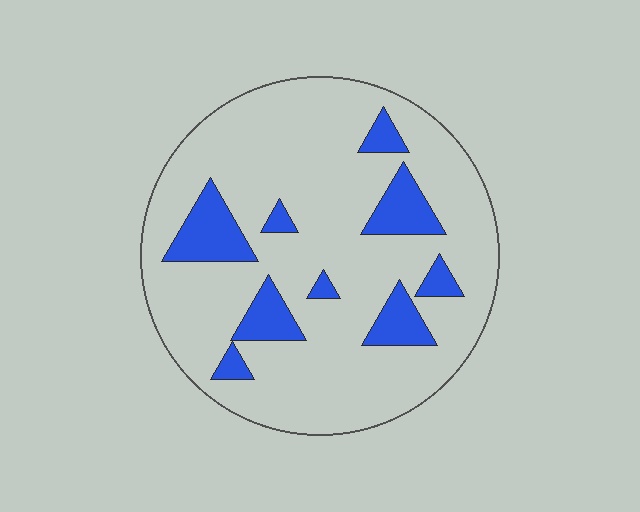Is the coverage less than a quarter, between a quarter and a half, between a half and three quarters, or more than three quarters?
Less than a quarter.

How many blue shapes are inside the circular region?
9.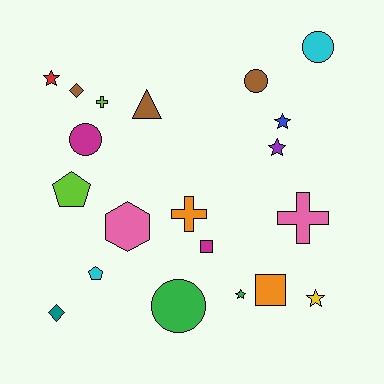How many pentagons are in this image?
There are 2 pentagons.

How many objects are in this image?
There are 20 objects.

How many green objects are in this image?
There are 2 green objects.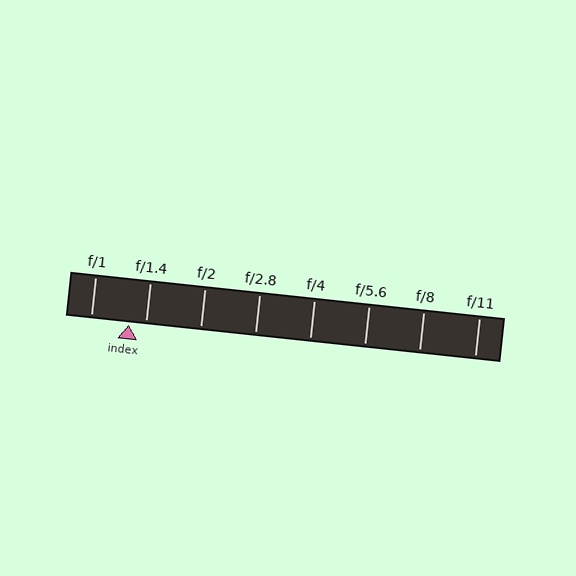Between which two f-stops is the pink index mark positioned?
The index mark is between f/1 and f/1.4.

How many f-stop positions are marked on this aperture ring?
There are 8 f-stop positions marked.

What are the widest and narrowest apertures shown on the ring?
The widest aperture shown is f/1 and the narrowest is f/11.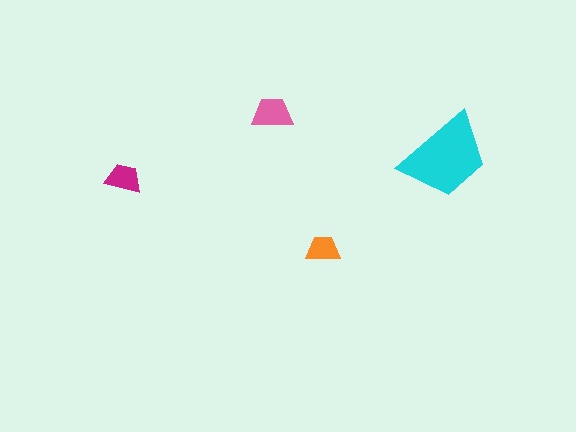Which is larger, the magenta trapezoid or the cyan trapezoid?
The cyan one.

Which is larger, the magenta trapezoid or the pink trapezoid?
The pink one.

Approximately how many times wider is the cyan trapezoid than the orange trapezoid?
About 2.5 times wider.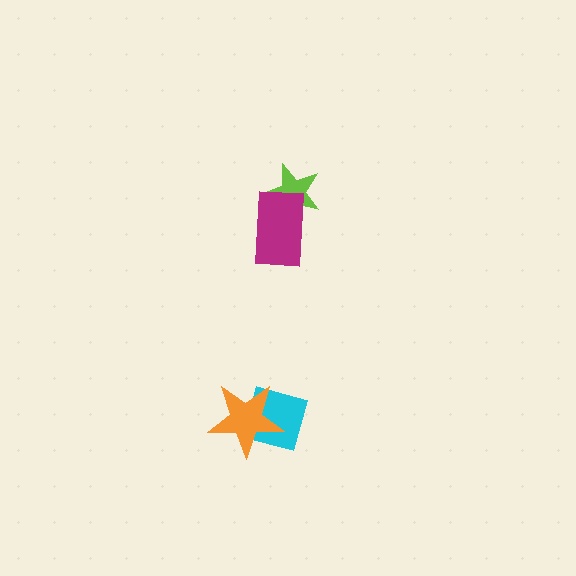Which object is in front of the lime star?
The magenta rectangle is in front of the lime star.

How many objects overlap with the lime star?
1 object overlaps with the lime star.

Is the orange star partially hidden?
No, no other shape covers it.